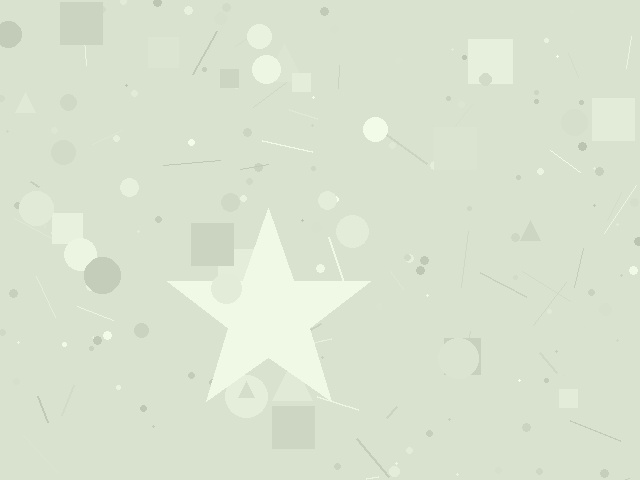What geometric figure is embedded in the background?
A star is embedded in the background.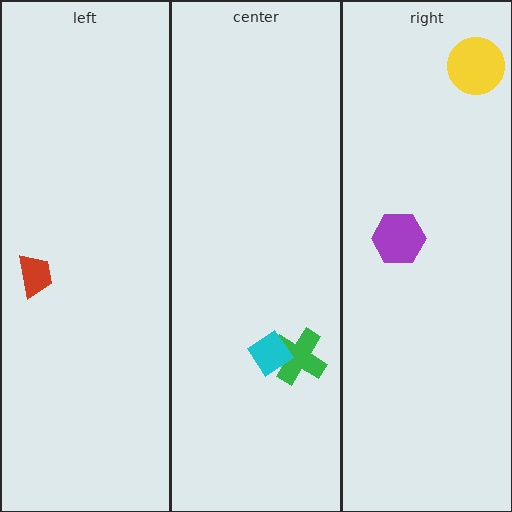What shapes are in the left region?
The red trapezoid.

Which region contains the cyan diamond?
The center region.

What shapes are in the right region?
The purple hexagon, the yellow circle.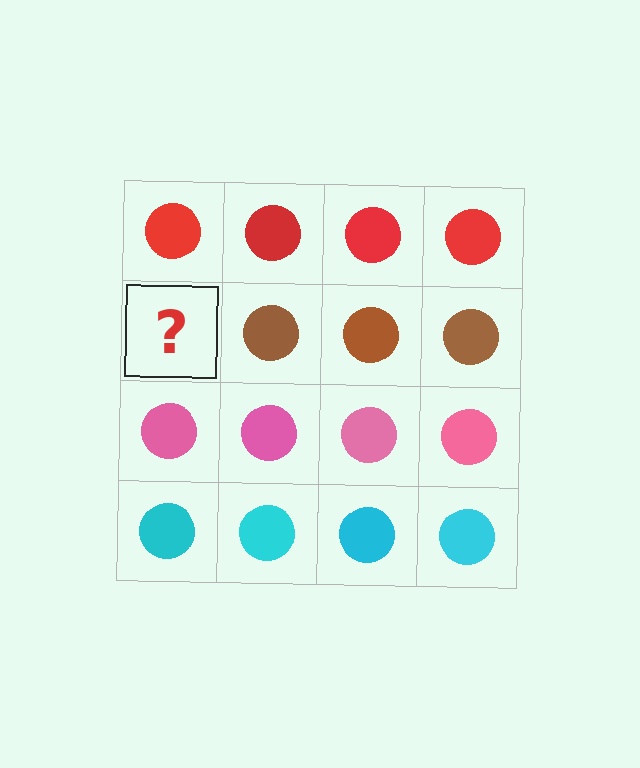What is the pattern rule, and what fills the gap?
The rule is that each row has a consistent color. The gap should be filled with a brown circle.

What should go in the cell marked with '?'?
The missing cell should contain a brown circle.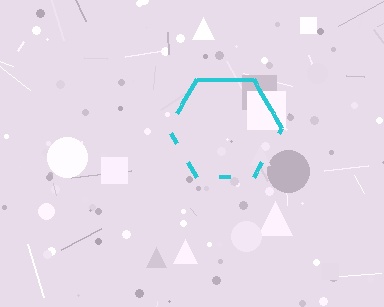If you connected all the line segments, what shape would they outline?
They would outline a hexagon.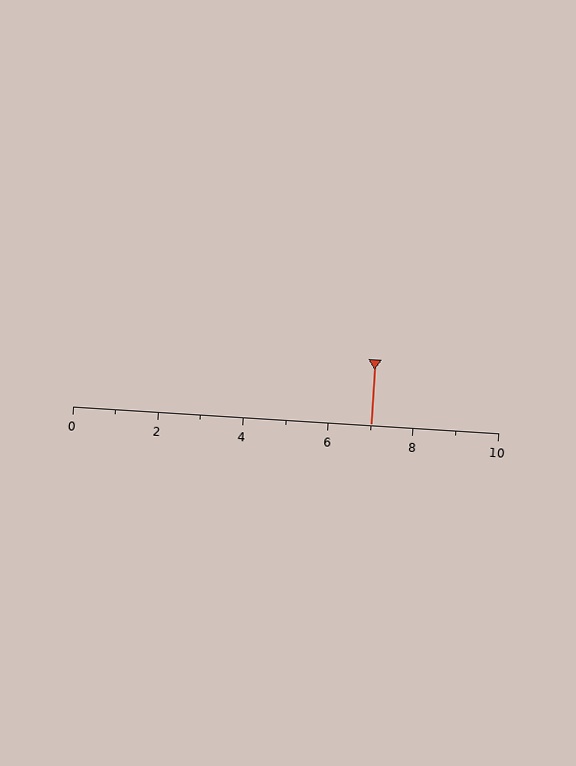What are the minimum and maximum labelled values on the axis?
The axis runs from 0 to 10.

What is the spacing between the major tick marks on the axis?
The major ticks are spaced 2 apart.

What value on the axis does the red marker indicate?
The marker indicates approximately 7.